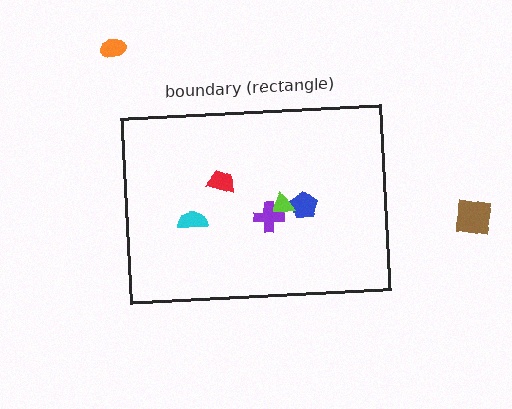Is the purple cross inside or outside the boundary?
Inside.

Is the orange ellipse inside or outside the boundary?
Outside.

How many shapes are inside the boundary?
5 inside, 2 outside.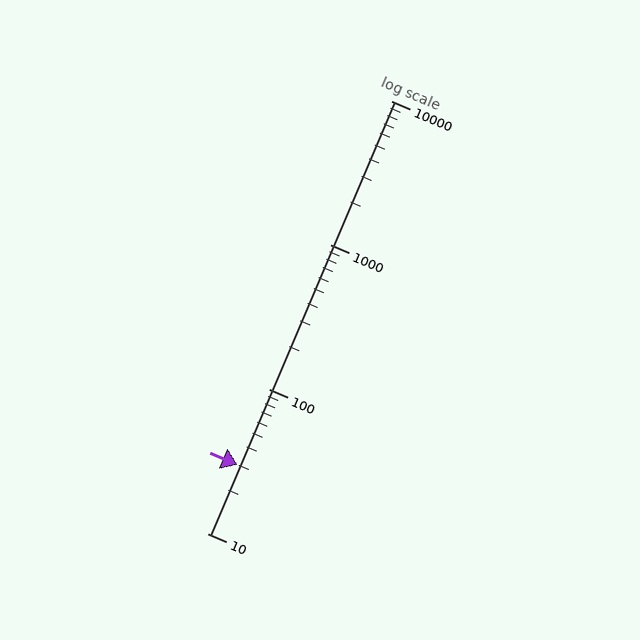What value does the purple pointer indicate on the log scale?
The pointer indicates approximately 30.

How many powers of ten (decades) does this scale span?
The scale spans 3 decades, from 10 to 10000.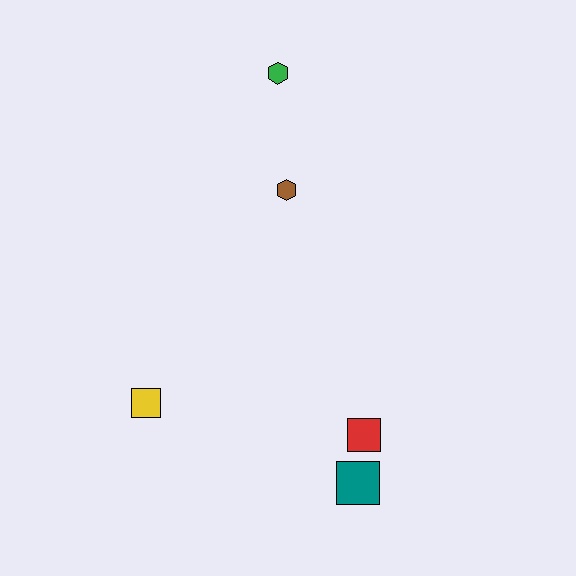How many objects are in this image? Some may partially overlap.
There are 5 objects.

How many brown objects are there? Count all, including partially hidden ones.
There is 1 brown object.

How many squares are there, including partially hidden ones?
There are 3 squares.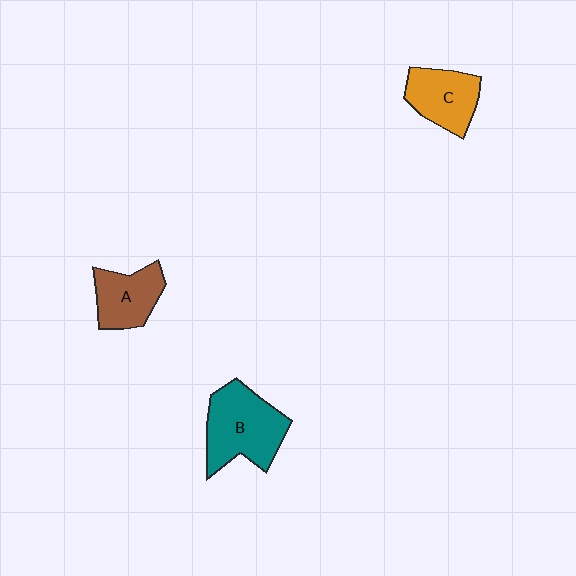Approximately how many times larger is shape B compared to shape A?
Approximately 1.5 times.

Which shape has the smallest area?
Shape A (brown).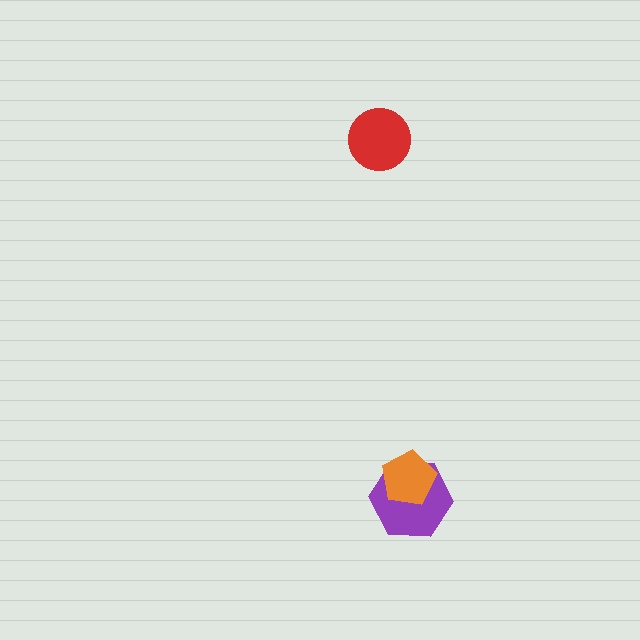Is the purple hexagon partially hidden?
Yes, it is partially covered by another shape.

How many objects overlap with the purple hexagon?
1 object overlaps with the purple hexagon.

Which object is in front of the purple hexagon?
The orange pentagon is in front of the purple hexagon.